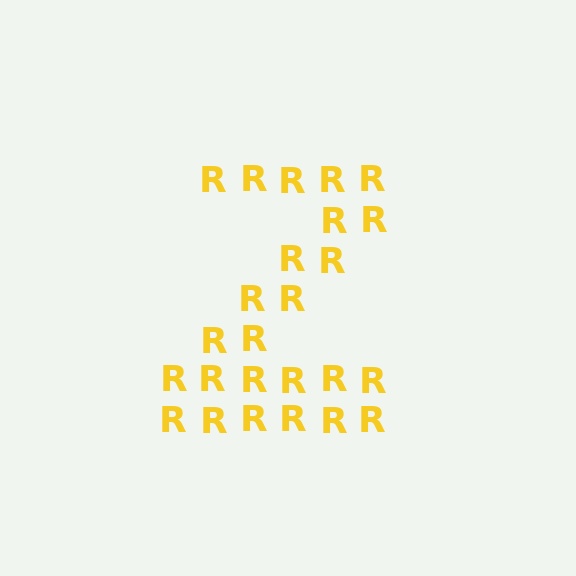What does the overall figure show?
The overall figure shows the letter Z.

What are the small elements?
The small elements are letter R's.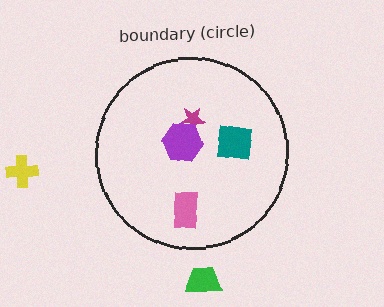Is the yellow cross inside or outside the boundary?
Outside.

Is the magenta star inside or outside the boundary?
Inside.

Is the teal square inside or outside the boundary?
Inside.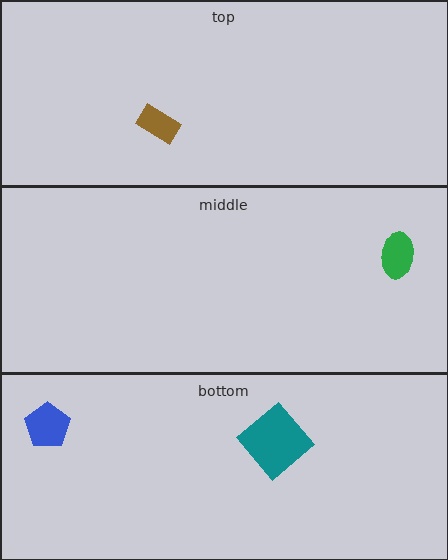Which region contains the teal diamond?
The bottom region.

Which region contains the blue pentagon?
The bottom region.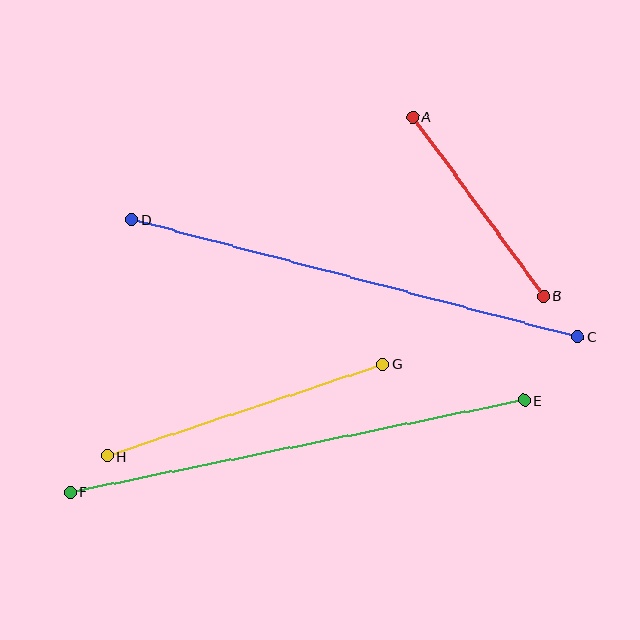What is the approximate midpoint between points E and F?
The midpoint is at approximately (297, 446) pixels.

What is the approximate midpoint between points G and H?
The midpoint is at approximately (245, 410) pixels.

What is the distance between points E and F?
The distance is approximately 463 pixels.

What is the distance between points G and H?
The distance is approximately 291 pixels.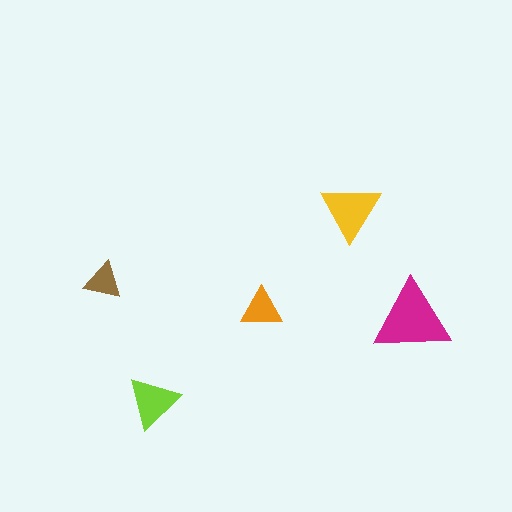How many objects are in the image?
There are 5 objects in the image.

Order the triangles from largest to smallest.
the magenta one, the yellow one, the lime one, the orange one, the brown one.